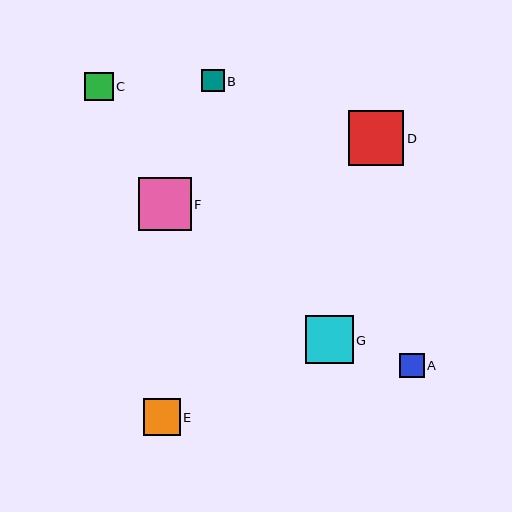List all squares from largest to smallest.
From largest to smallest: D, F, G, E, C, A, B.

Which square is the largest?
Square D is the largest with a size of approximately 55 pixels.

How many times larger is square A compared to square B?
Square A is approximately 1.1 times the size of square B.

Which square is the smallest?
Square B is the smallest with a size of approximately 22 pixels.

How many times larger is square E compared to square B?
Square E is approximately 1.6 times the size of square B.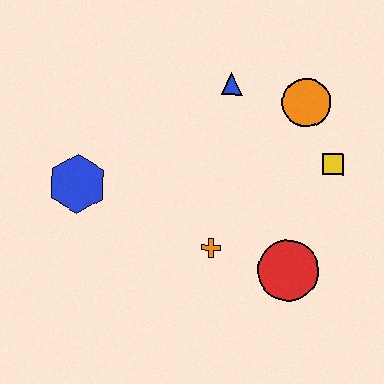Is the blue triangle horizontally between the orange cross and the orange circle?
Yes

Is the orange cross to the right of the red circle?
No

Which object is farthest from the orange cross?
The orange circle is farthest from the orange cross.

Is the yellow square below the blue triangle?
Yes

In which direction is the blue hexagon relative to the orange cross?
The blue hexagon is to the left of the orange cross.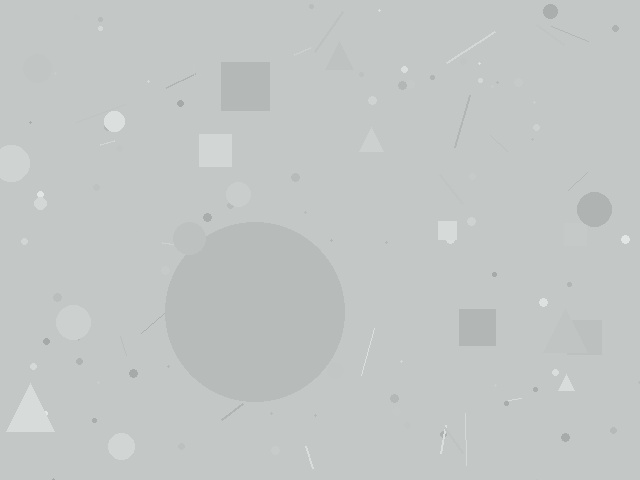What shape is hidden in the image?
A circle is hidden in the image.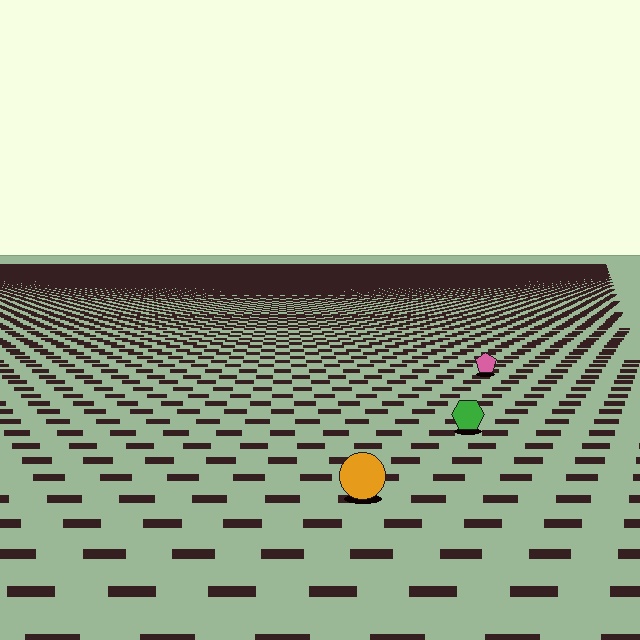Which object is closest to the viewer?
The orange circle is closest. The texture marks near it are larger and more spread out.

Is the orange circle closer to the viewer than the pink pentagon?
Yes. The orange circle is closer — you can tell from the texture gradient: the ground texture is coarser near it.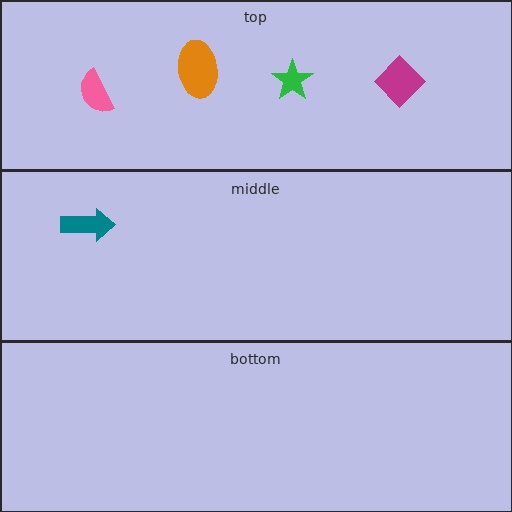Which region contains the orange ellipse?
The top region.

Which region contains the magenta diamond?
The top region.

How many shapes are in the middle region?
1.